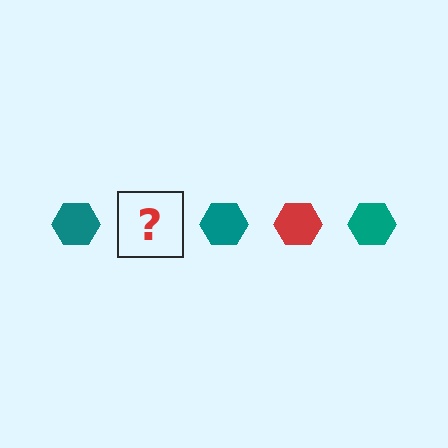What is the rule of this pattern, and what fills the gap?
The rule is that the pattern cycles through teal, red hexagons. The gap should be filled with a red hexagon.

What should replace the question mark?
The question mark should be replaced with a red hexagon.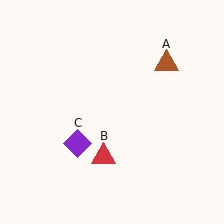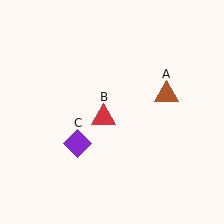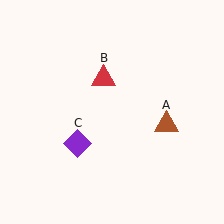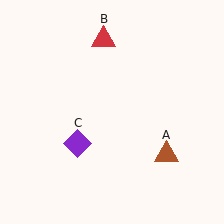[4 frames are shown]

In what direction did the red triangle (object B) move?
The red triangle (object B) moved up.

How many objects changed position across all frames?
2 objects changed position: brown triangle (object A), red triangle (object B).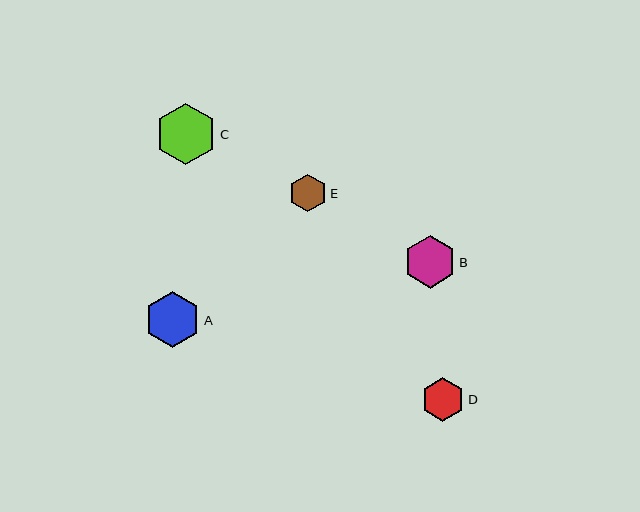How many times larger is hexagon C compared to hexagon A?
Hexagon C is approximately 1.1 times the size of hexagon A.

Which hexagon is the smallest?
Hexagon E is the smallest with a size of approximately 37 pixels.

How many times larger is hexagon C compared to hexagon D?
Hexagon C is approximately 1.4 times the size of hexagon D.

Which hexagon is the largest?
Hexagon C is the largest with a size of approximately 62 pixels.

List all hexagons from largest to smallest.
From largest to smallest: C, A, B, D, E.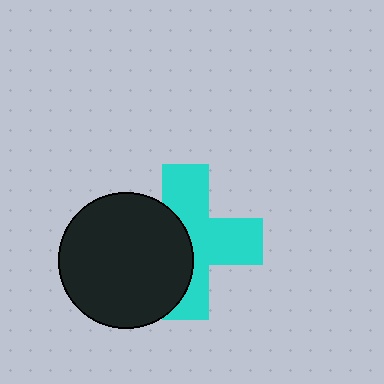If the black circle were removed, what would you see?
You would see the complete cyan cross.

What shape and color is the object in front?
The object in front is a black circle.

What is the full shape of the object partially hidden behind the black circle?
The partially hidden object is a cyan cross.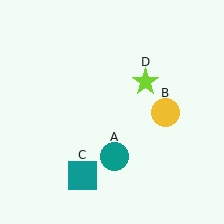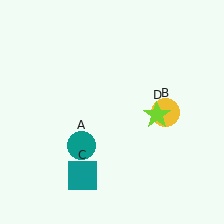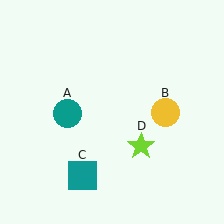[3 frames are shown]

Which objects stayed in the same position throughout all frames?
Yellow circle (object B) and teal square (object C) remained stationary.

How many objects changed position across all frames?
2 objects changed position: teal circle (object A), lime star (object D).